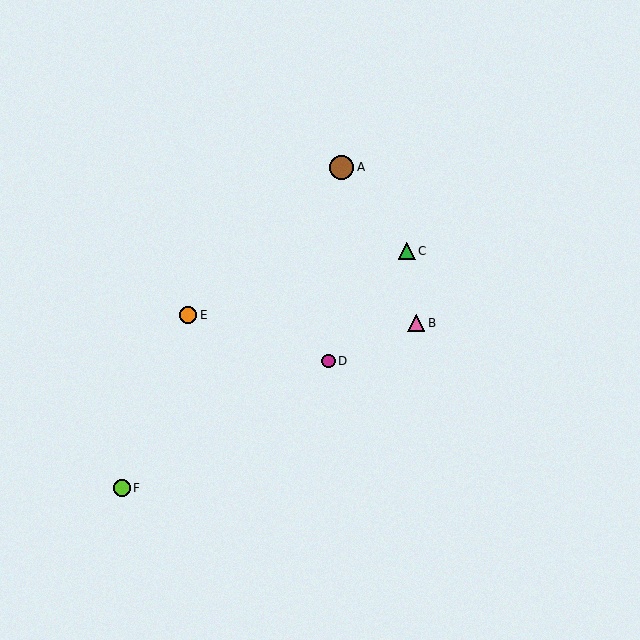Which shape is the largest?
The brown circle (labeled A) is the largest.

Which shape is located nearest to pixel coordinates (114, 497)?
The lime circle (labeled F) at (122, 488) is nearest to that location.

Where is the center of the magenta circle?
The center of the magenta circle is at (328, 361).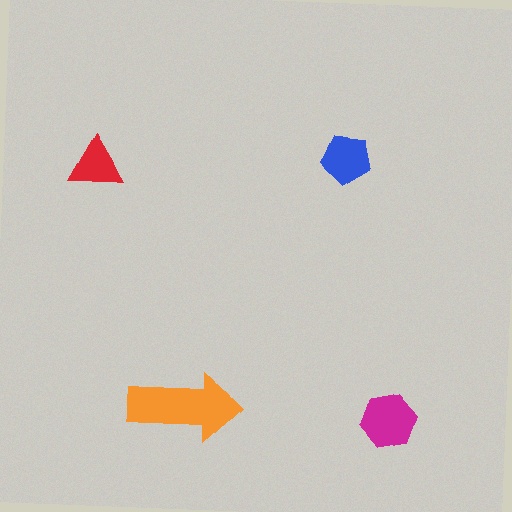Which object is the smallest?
The red triangle.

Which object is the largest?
The orange arrow.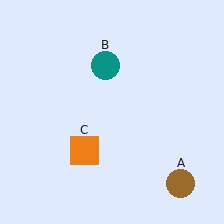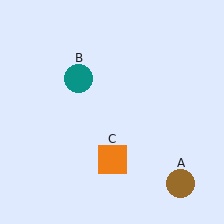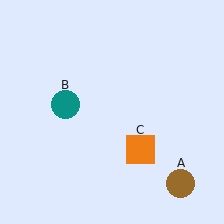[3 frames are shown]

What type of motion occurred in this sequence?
The teal circle (object B), orange square (object C) rotated counterclockwise around the center of the scene.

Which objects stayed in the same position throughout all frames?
Brown circle (object A) remained stationary.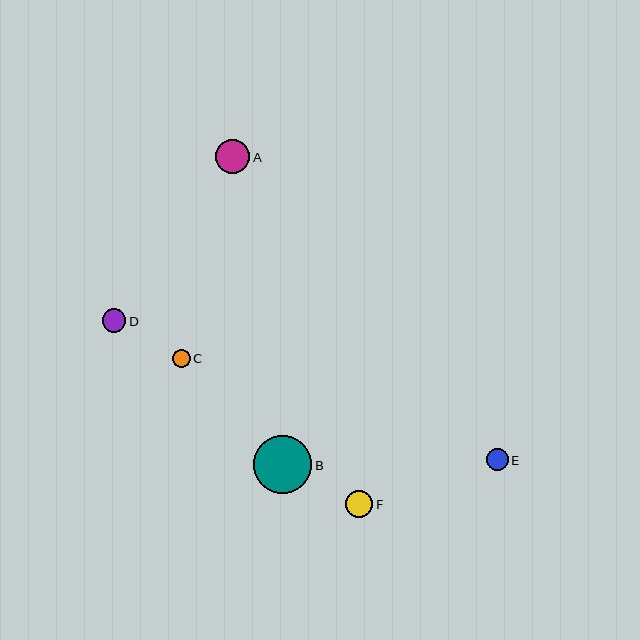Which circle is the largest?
Circle B is the largest with a size of approximately 58 pixels.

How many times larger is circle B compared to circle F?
Circle B is approximately 2.1 times the size of circle F.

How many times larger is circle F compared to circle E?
Circle F is approximately 1.3 times the size of circle E.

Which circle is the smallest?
Circle C is the smallest with a size of approximately 18 pixels.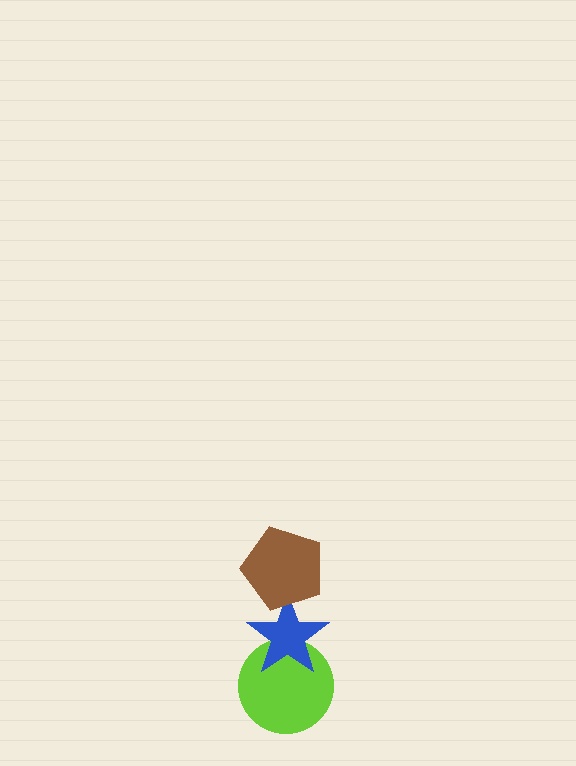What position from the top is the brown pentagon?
The brown pentagon is 1st from the top.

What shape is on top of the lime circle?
The blue star is on top of the lime circle.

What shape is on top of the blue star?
The brown pentagon is on top of the blue star.